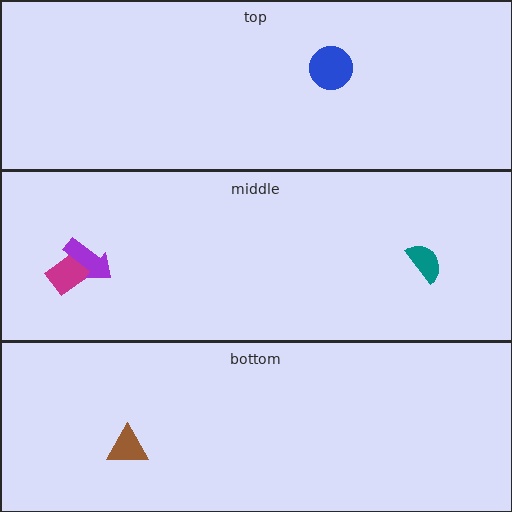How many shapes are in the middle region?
3.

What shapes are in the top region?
The blue circle.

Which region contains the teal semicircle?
The middle region.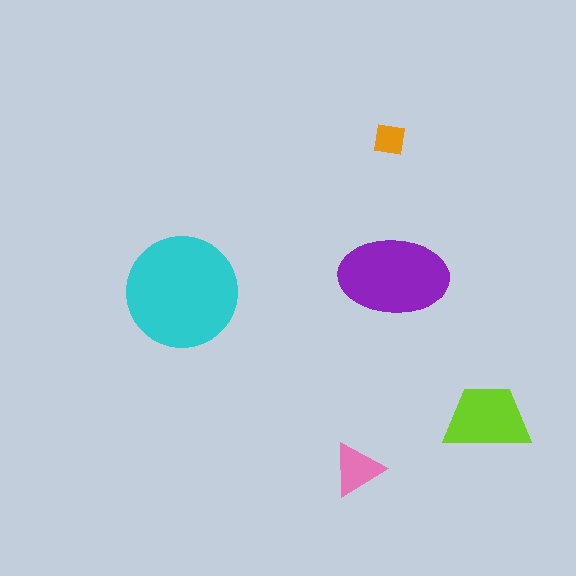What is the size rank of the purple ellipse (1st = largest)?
2nd.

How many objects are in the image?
There are 5 objects in the image.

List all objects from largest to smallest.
The cyan circle, the purple ellipse, the lime trapezoid, the pink triangle, the orange square.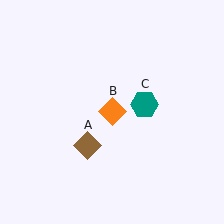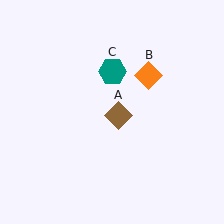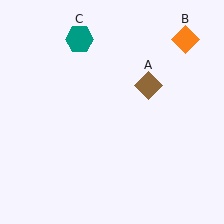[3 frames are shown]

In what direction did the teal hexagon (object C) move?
The teal hexagon (object C) moved up and to the left.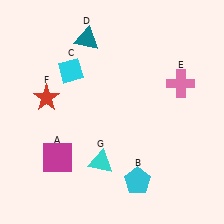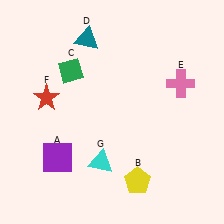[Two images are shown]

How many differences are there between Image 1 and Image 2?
There are 3 differences between the two images.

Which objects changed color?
A changed from magenta to purple. B changed from cyan to yellow. C changed from cyan to green.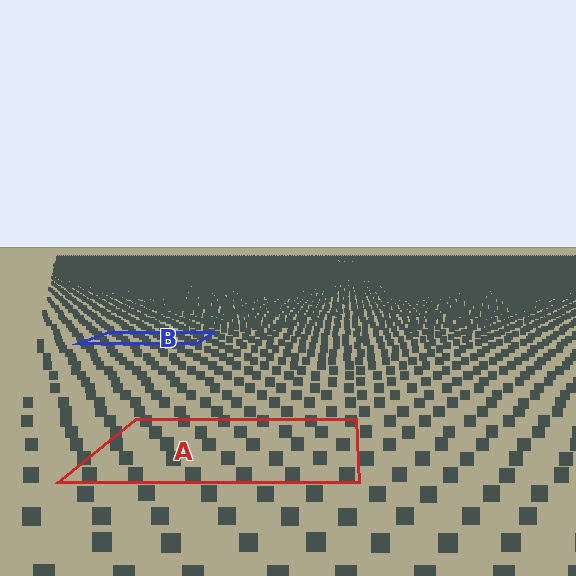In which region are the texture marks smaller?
The texture marks are smaller in region B, because it is farther away.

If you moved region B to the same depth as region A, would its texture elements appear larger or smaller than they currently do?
They would appear larger. At a closer depth, the same texture elements are projected at a bigger on-screen size.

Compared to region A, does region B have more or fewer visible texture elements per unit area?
Region B has more texture elements per unit area — they are packed more densely because it is farther away.